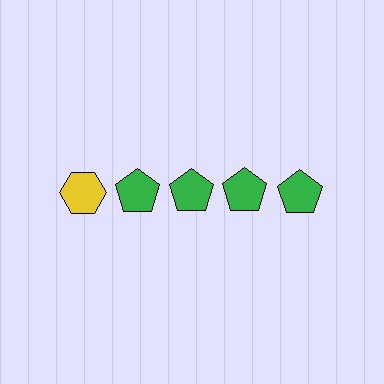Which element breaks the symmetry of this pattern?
The yellow hexagon in the top row, leftmost column breaks the symmetry. All other shapes are green pentagons.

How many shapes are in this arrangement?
There are 5 shapes arranged in a grid pattern.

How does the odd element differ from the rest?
It differs in both color (yellow instead of green) and shape (hexagon instead of pentagon).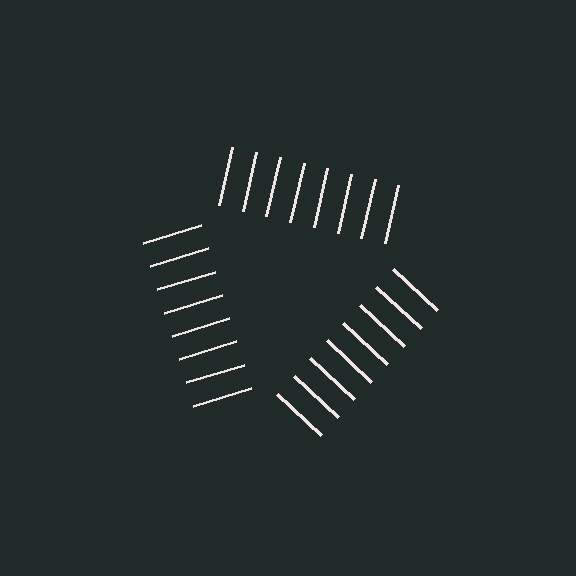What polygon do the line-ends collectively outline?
An illusory triangle — the line segments terminate on its edges but no continuous stroke is drawn.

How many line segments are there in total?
24 — 8 along each of the 3 edges.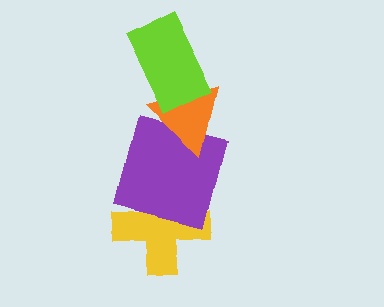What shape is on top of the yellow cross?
The purple square is on top of the yellow cross.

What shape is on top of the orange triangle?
The lime rectangle is on top of the orange triangle.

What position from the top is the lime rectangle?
The lime rectangle is 1st from the top.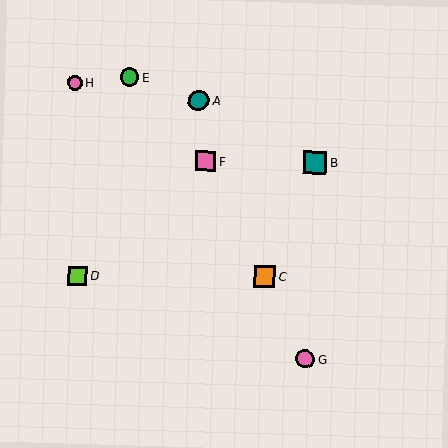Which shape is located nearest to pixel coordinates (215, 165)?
The pink square (labeled F) at (205, 161) is nearest to that location.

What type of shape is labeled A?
Shape A is a teal circle.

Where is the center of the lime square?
The center of the lime square is at (78, 276).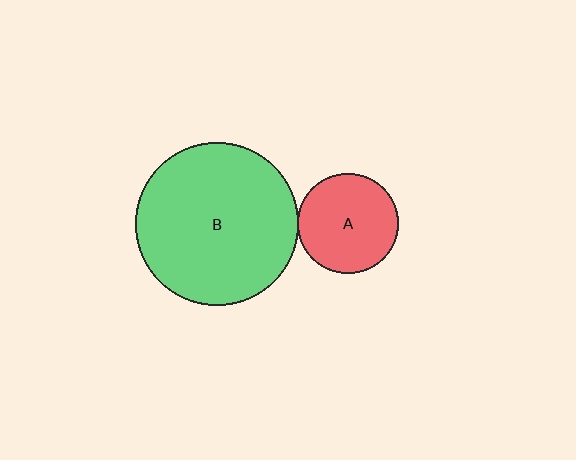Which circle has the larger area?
Circle B (green).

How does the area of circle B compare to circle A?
Approximately 2.6 times.